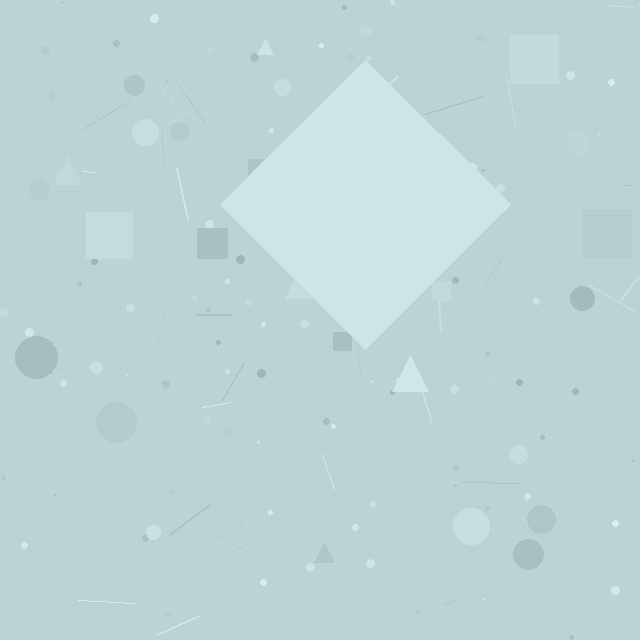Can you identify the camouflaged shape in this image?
The camouflaged shape is a diamond.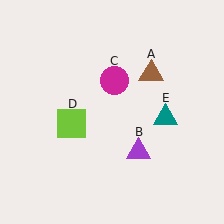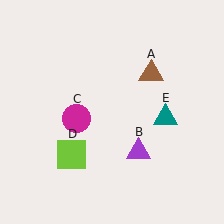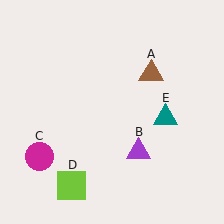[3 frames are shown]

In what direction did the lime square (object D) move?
The lime square (object D) moved down.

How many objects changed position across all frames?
2 objects changed position: magenta circle (object C), lime square (object D).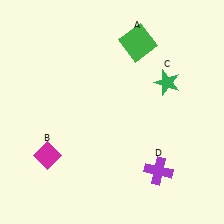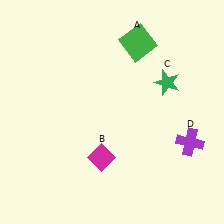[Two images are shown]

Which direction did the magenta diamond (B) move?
The magenta diamond (B) moved right.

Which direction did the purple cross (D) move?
The purple cross (D) moved right.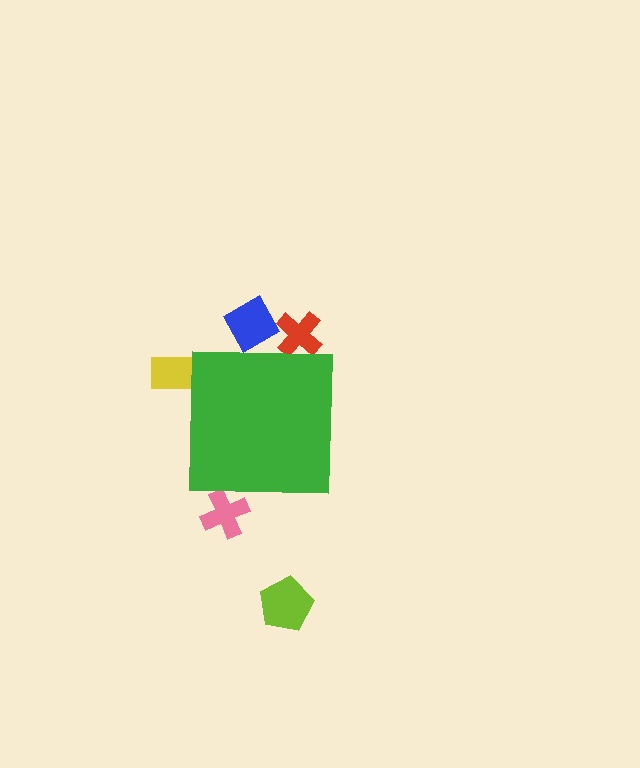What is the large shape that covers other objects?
A green square.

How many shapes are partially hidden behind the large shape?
4 shapes are partially hidden.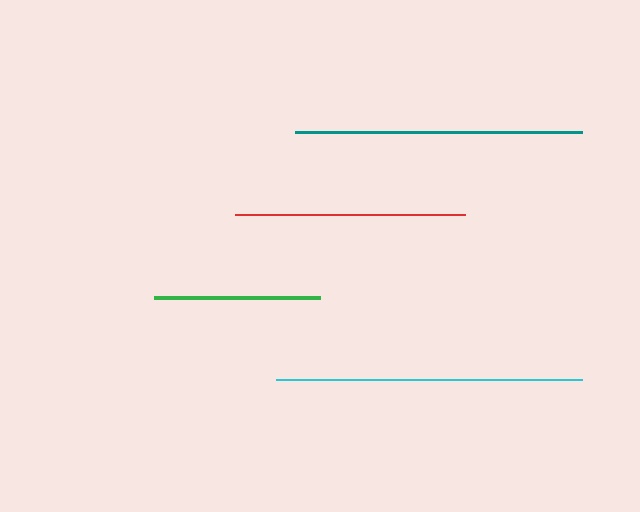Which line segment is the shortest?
The green line is the shortest at approximately 166 pixels.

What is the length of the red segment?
The red segment is approximately 230 pixels long.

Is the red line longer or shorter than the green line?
The red line is longer than the green line.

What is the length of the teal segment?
The teal segment is approximately 287 pixels long.